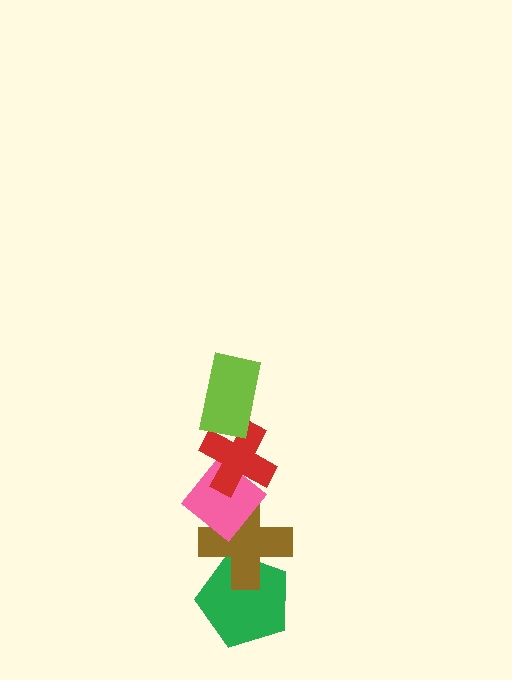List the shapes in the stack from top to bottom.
From top to bottom: the lime rectangle, the red cross, the pink diamond, the brown cross, the green pentagon.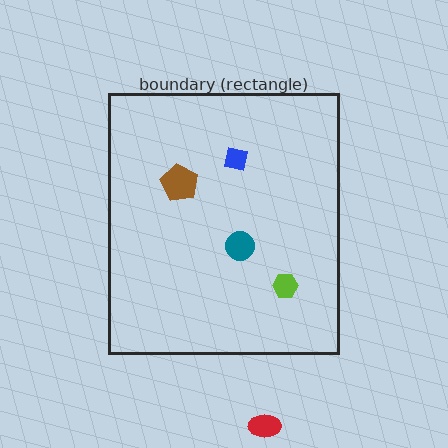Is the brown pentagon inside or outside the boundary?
Inside.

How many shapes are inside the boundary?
4 inside, 1 outside.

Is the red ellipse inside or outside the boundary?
Outside.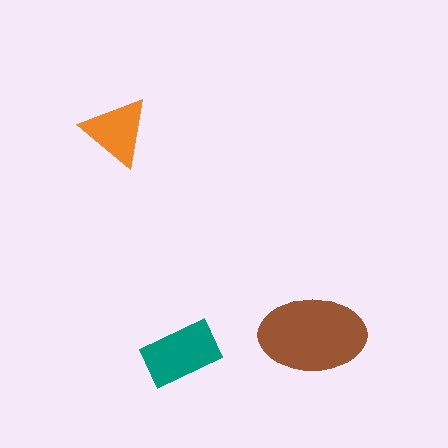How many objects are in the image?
There are 3 objects in the image.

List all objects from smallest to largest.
The orange triangle, the teal rectangle, the brown ellipse.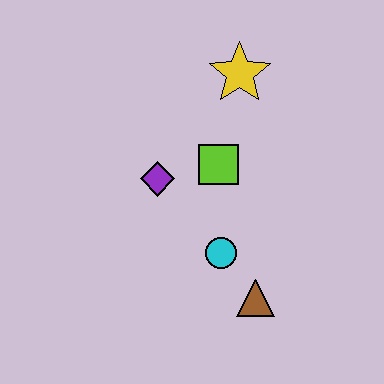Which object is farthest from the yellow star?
The brown triangle is farthest from the yellow star.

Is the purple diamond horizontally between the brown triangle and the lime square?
No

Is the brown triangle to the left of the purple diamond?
No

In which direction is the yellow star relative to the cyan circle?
The yellow star is above the cyan circle.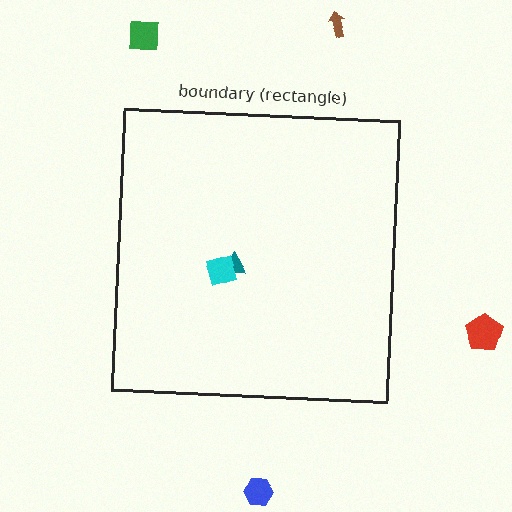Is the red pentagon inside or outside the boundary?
Outside.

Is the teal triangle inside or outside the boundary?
Inside.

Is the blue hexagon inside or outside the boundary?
Outside.